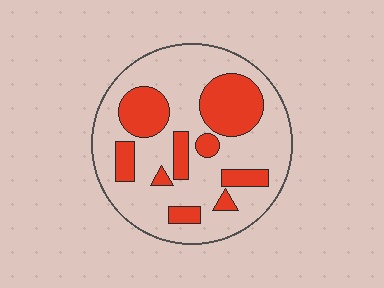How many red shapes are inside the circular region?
9.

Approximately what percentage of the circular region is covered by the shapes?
Approximately 30%.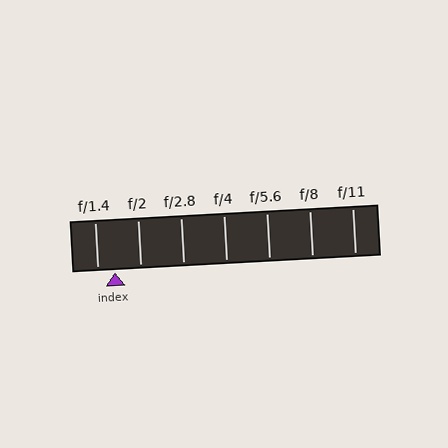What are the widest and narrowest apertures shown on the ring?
The widest aperture shown is f/1.4 and the narrowest is f/11.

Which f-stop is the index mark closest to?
The index mark is closest to f/1.4.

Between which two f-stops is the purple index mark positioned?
The index mark is between f/1.4 and f/2.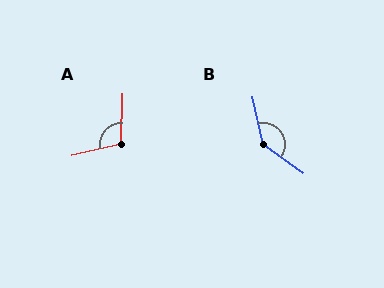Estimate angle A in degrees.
Approximately 105 degrees.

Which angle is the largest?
B, at approximately 137 degrees.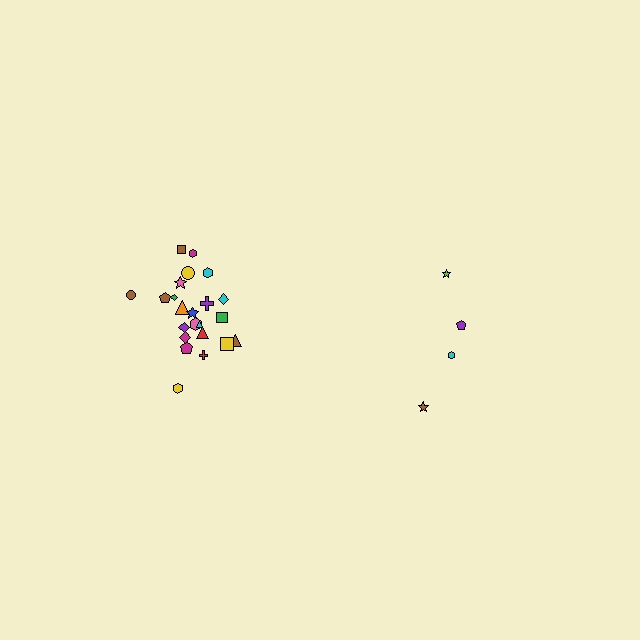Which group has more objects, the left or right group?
The left group.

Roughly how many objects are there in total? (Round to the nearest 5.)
Roughly 30 objects in total.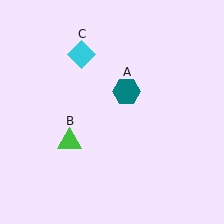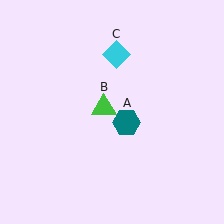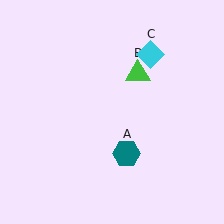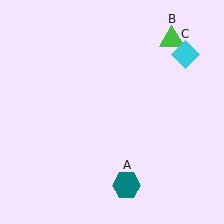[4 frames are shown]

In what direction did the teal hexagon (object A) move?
The teal hexagon (object A) moved down.